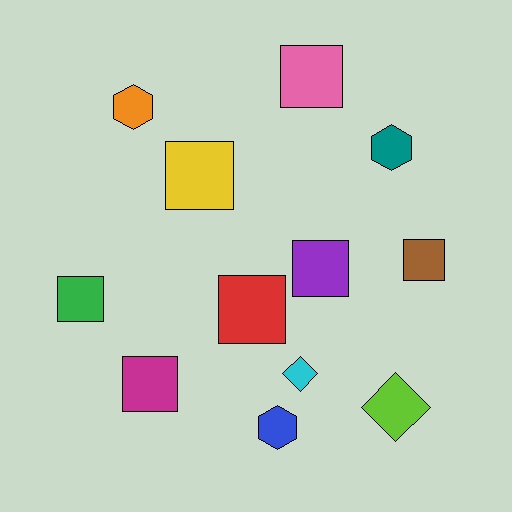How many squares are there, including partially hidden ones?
There are 7 squares.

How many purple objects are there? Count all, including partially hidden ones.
There is 1 purple object.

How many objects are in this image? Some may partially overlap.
There are 12 objects.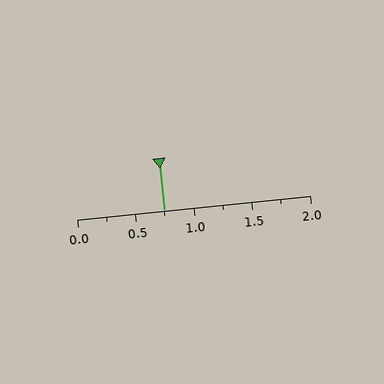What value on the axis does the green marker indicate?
The marker indicates approximately 0.75.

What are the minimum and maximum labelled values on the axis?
The axis runs from 0.0 to 2.0.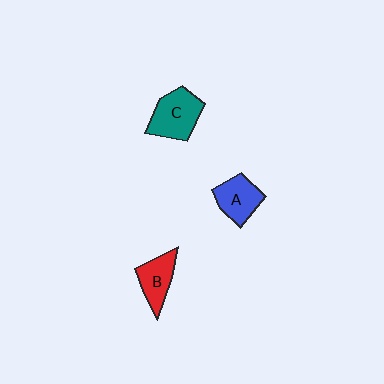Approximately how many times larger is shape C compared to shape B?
Approximately 1.4 times.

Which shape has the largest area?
Shape C (teal).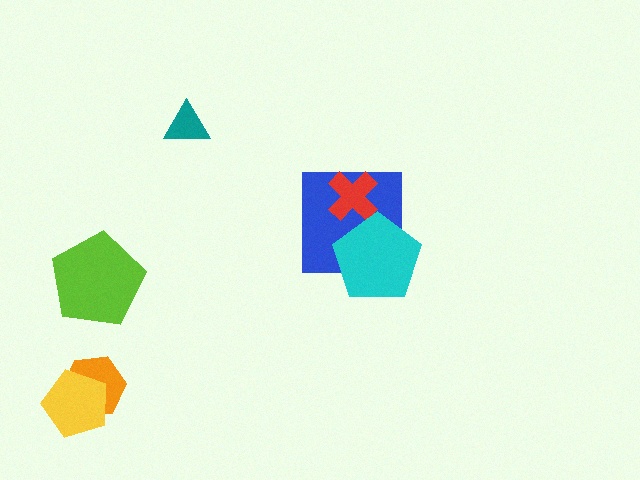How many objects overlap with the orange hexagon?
1 object overlaps with the orange hexagon.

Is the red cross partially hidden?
No, no other shape covers it.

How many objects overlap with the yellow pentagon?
1 object overlaps with the yellow pentagon.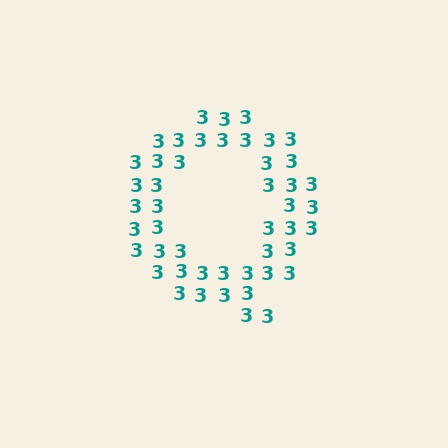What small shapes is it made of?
It is made of small digit 3's.